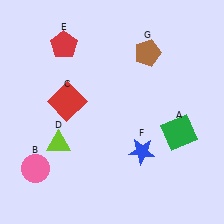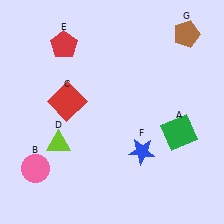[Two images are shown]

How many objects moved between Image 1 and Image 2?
1 object moved between the two images.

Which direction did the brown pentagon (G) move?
The brown pentagon (G) moved right.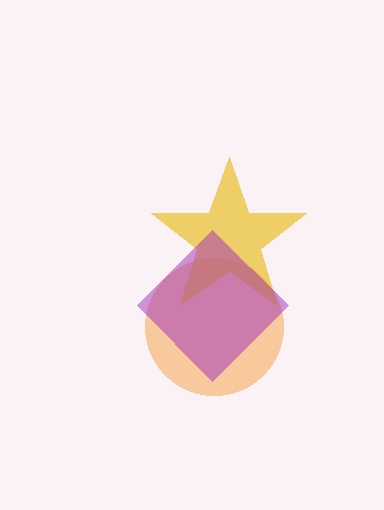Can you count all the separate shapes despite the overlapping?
Yes, there are 3 separate shapes.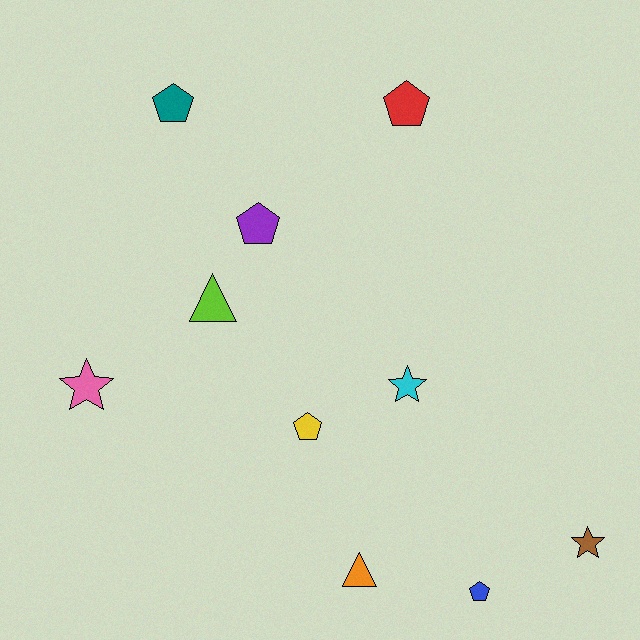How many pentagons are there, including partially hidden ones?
There are 5 pentagons.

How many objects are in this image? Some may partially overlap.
There are 10 objects.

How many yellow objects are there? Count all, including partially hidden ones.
There is 1 yellow object.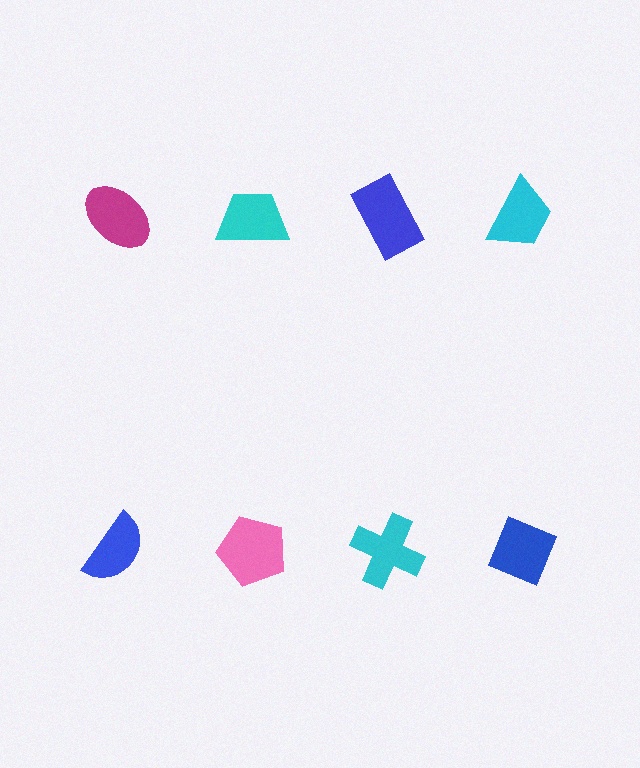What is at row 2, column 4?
A blue diamond.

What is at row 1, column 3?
A blue rectangle.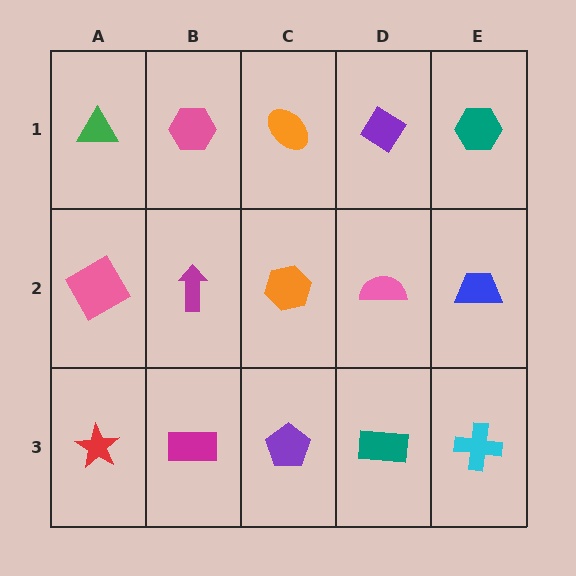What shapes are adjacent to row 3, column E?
A blue trapezoid (row 2, column E), a teal rectangle (row 3, column D).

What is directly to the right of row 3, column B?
A purple pentagon.